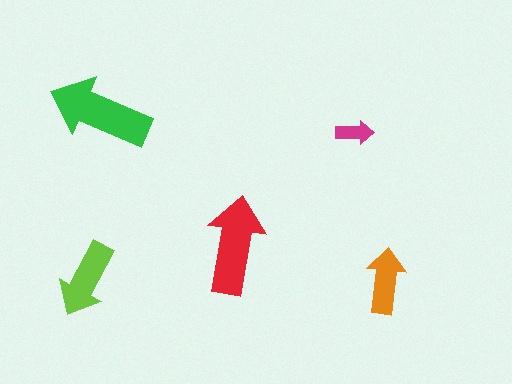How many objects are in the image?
There are 5 objects in the image.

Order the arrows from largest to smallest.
the green one, the red one, the lime one, the orange one, the magenta one.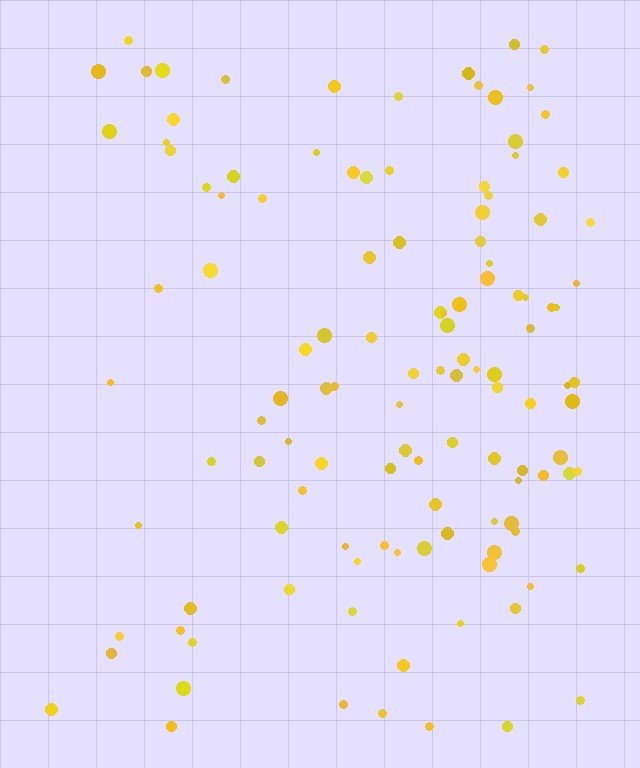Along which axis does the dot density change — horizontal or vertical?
Horizontal.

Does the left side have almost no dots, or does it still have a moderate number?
Still a moderate number, just noticeably fewer than the right.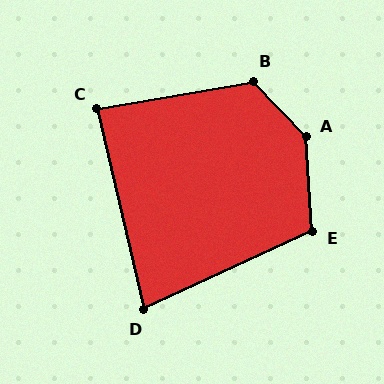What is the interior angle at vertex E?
Approximately 111 degrees (obtuse).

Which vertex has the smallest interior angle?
D, at approximately 79 degrees.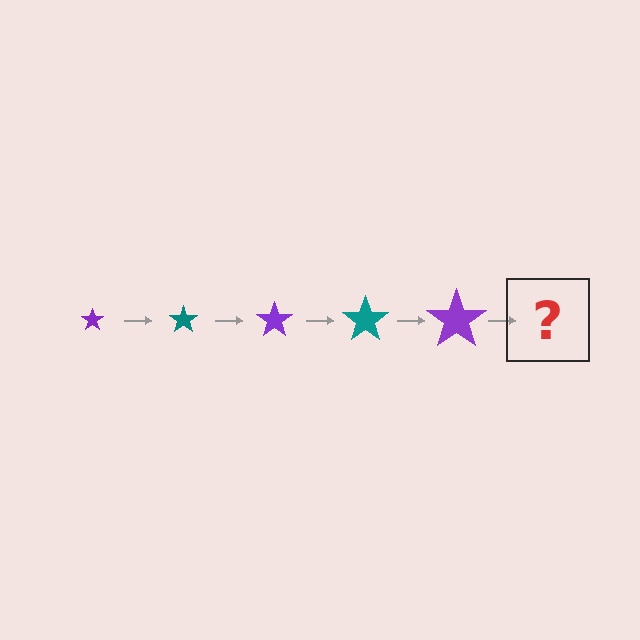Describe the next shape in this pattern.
It should be a teal star, larger than the previous one.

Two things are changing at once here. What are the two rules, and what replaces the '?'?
The two rules are that the star grows larger each step and the color cycles through purple and teal. The '?' should be a teal star, larger than the previous one.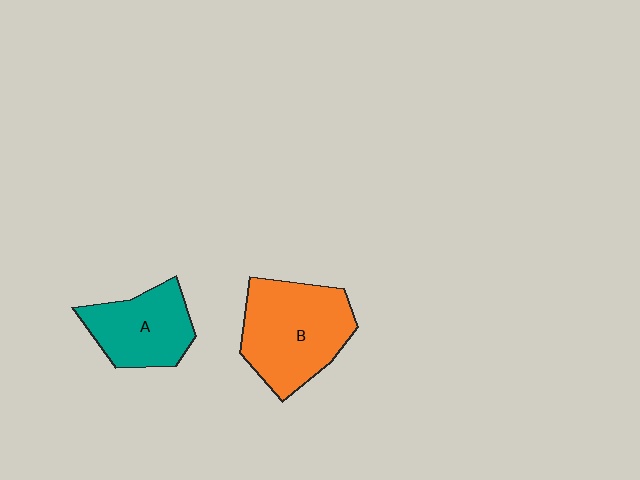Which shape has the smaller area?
Shape A (teal).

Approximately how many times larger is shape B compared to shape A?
Approximately 1.4 times.